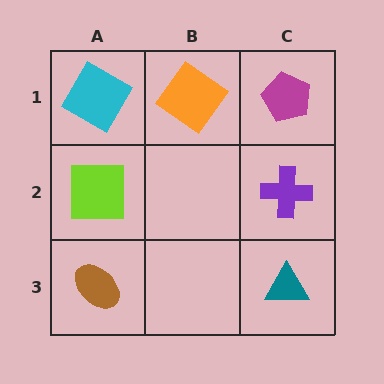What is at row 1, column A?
A cyan diamond.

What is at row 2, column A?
A lime square.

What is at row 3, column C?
A teal triangle.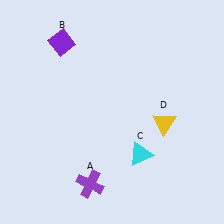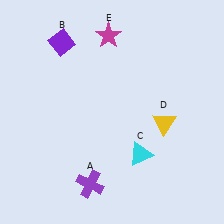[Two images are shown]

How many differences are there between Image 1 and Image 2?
There is 1 difference between the two images.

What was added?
A magenta star (E) was added in Image 2.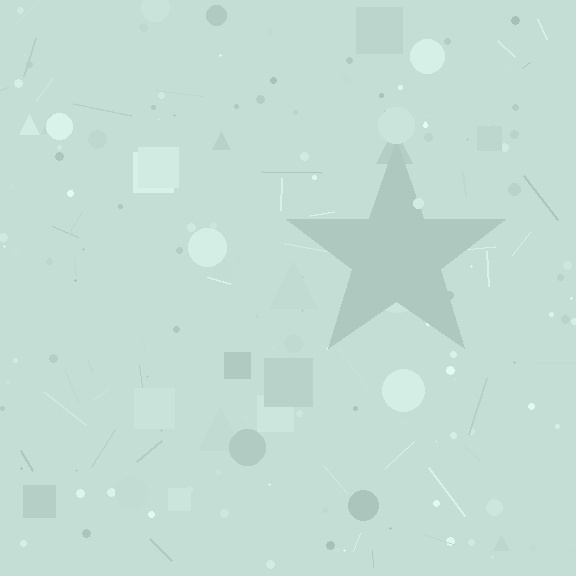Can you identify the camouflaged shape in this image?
The camouflaged shape is a star.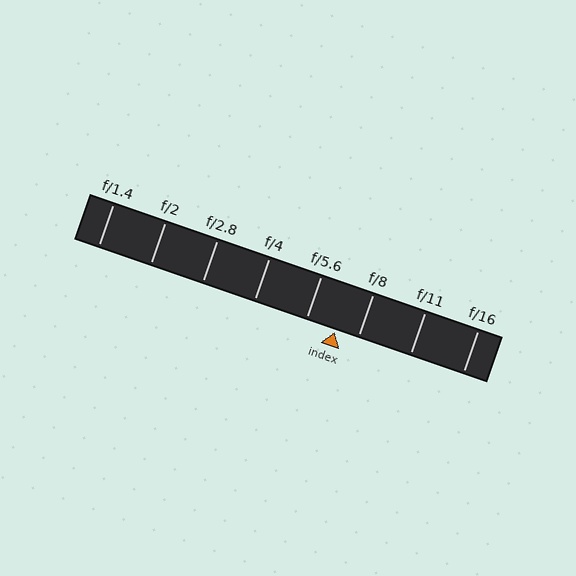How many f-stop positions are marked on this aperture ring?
There are 8 f-stop positions marked.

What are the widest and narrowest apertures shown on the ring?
The widest aperture shown is f/1.4 and the narrowest is f/16.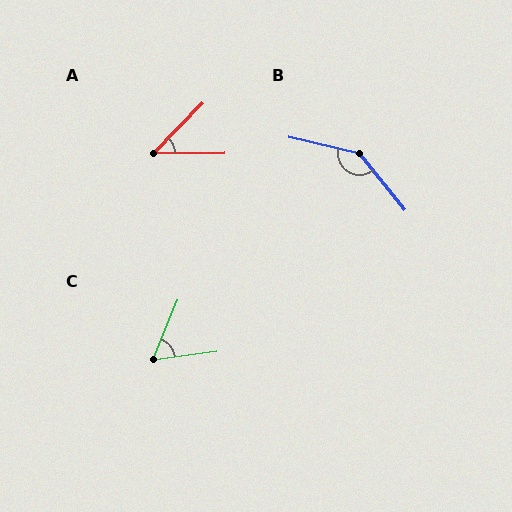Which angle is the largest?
B, at approximately 143 degrees.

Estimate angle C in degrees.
Approximately 59 degrees.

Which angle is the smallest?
A, at approximately 45 degrees.